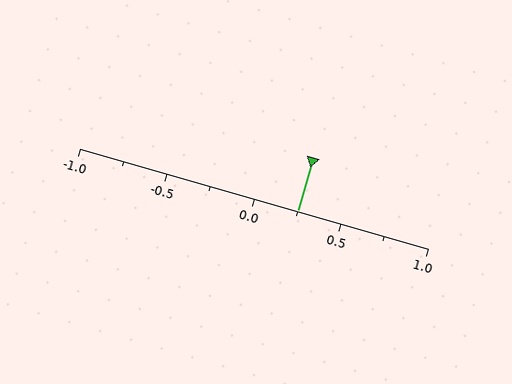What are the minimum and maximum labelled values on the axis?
The axis runs from -1.0 to 1.0.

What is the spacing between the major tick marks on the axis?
The major ticks are spaced 0.5 apart.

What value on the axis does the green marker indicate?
The marker indicates approximately 0.25.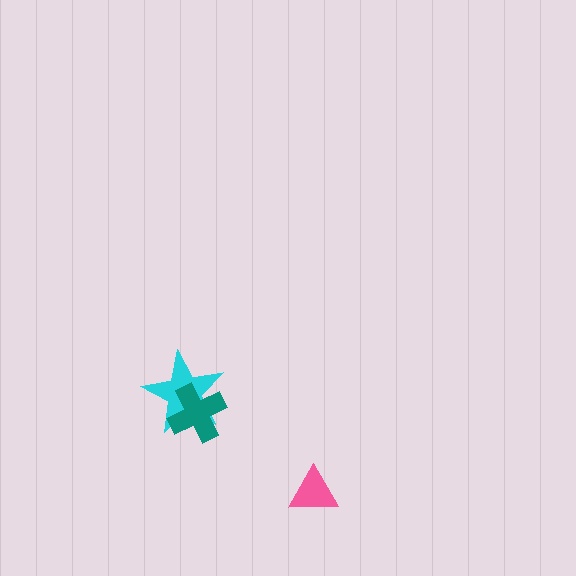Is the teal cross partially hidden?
No, no other shape covers it.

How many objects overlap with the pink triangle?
0 objects overlap with the pink triangle.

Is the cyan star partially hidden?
Yes, it is partially covered by another shape.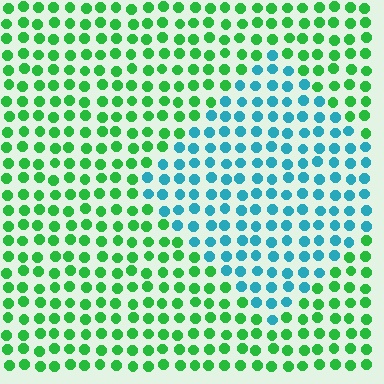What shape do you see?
I see a diamond.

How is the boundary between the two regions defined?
The boundary is defined purely by a slight shift in hue (about 59 degrees). Spacing, size, and orientation are identical on both sides.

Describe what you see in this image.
The image is filled with small green elements in a uniform arrangement. A diamond-shaped region is visible where the elements are tinted to a slightly different hue, forming a subtle color boundary.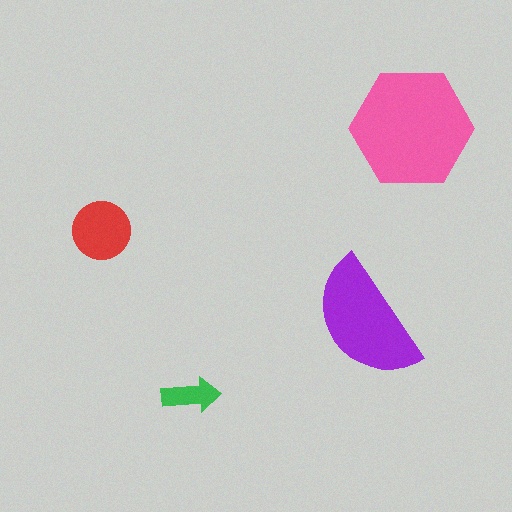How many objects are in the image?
There are 4 objects in the image.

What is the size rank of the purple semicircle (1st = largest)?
2nd.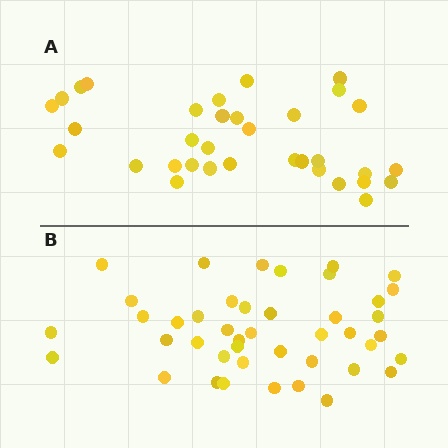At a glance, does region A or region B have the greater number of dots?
Region B (the bottom region) has more dots.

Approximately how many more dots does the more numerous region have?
Region B has roughly 8 or so more dots than region A.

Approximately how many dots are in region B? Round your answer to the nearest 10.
About 40 dots. (The exact count is 43, which rounds to 40.)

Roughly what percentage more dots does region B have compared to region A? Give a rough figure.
About 25% more.